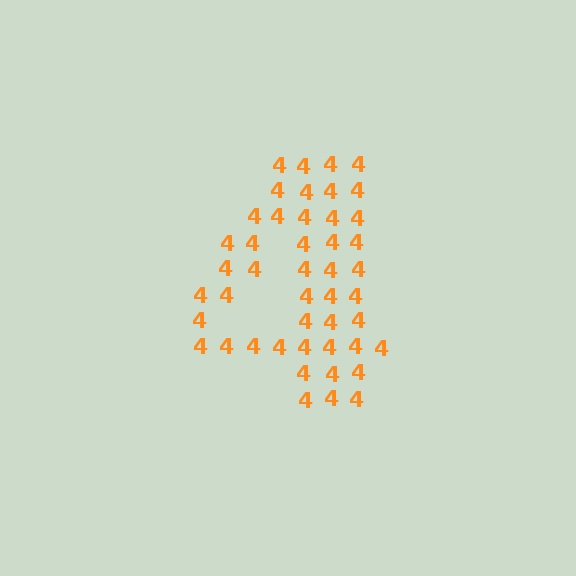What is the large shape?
The large shape is the digit 4.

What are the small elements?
The small elements are digit 4's.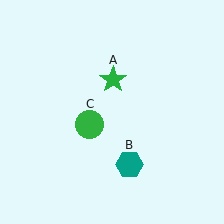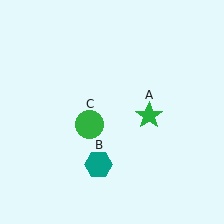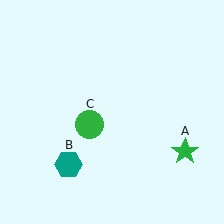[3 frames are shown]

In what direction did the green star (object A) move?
The green star (object A) moved down and to the right.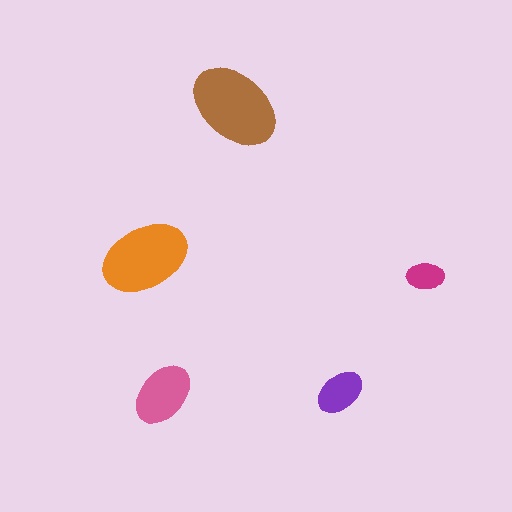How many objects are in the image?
There are 5 objects in the image.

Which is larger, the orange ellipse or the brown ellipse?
The brown one.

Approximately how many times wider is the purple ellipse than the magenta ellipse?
About 1.5 times wider.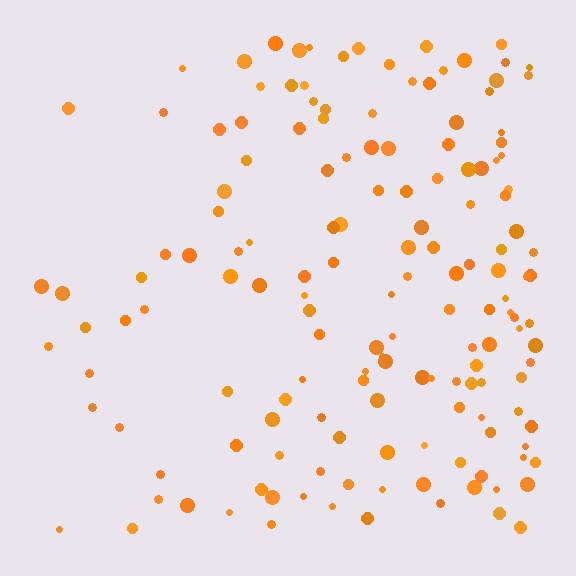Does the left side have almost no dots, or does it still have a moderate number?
Still a moderate number, just noticeably fewer than the right.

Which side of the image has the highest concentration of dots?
The right.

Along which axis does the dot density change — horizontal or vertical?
Horizontal.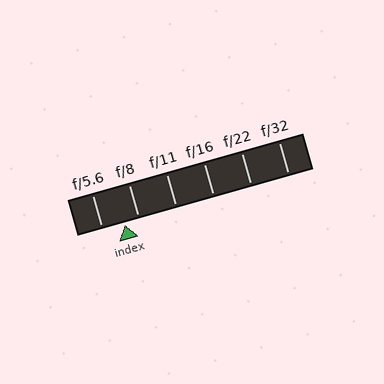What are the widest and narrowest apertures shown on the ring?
The widest aperture shown is f/5.6 and the narrowest is f/32.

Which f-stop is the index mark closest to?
The index mark is closest to f/8.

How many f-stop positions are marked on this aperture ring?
There are 6 f-stop positions marked.